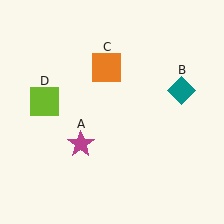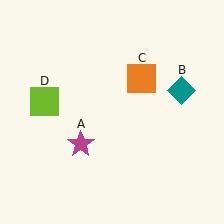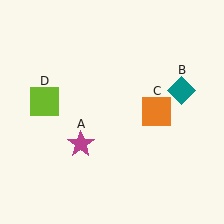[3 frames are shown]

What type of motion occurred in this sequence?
The orange square (object C) rotated clockwise around the center of the scene.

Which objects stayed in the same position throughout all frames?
Magenta star (object A) and teal diamond (object B) and lime square (object D) remained stationary.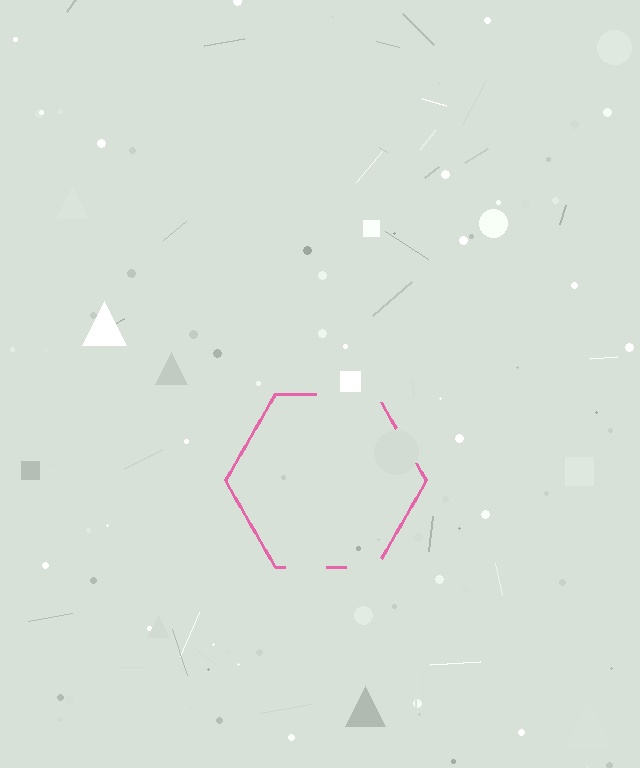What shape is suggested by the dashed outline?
The dashed outline suggests a hexagon.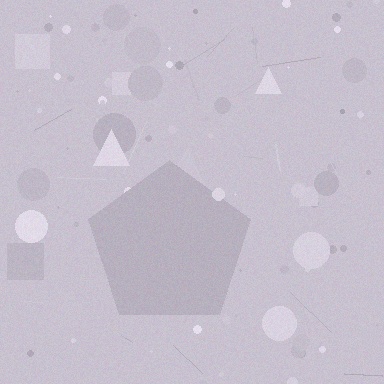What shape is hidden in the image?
A pentagon is hidden in the image.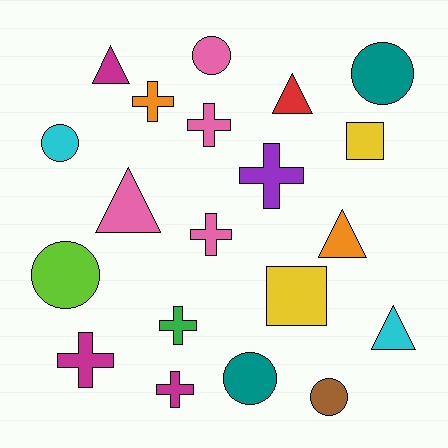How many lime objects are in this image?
There is 1 lime object.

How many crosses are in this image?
There are 7 crosses.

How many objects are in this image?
There are 20 objects.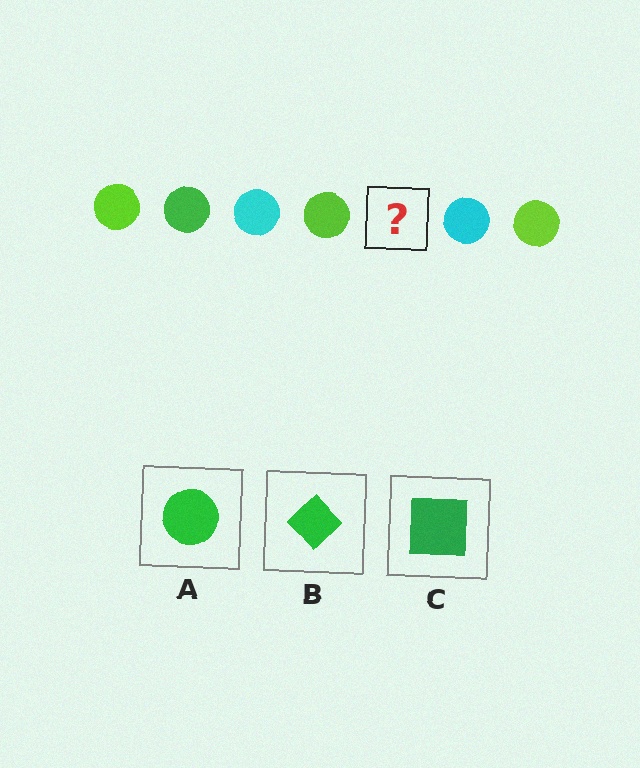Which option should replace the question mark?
Option A.